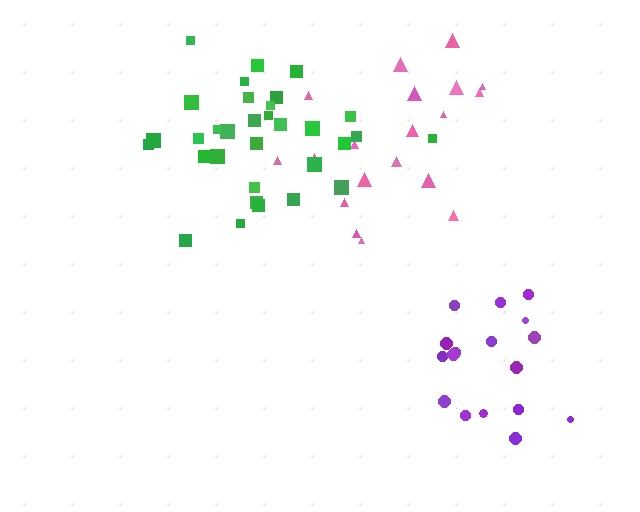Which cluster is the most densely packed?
Green.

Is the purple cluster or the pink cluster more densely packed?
Purple.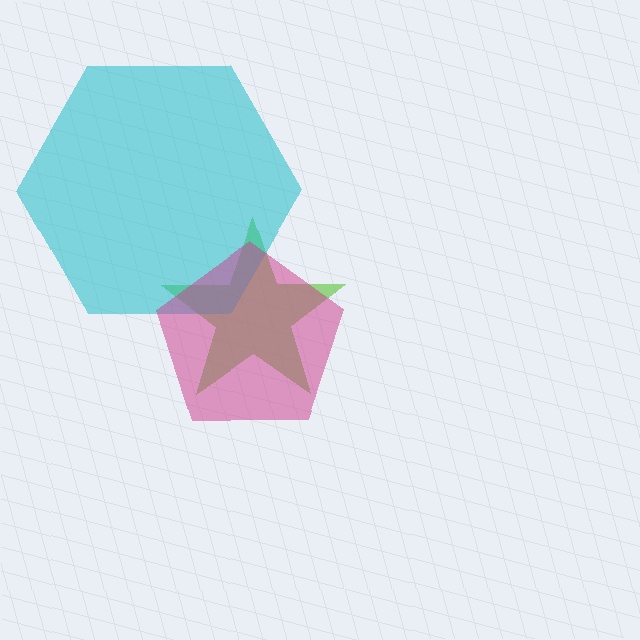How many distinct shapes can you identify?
There are 3 distinct shapes: a lime star, a cyan hexagon, a magenta pentagon.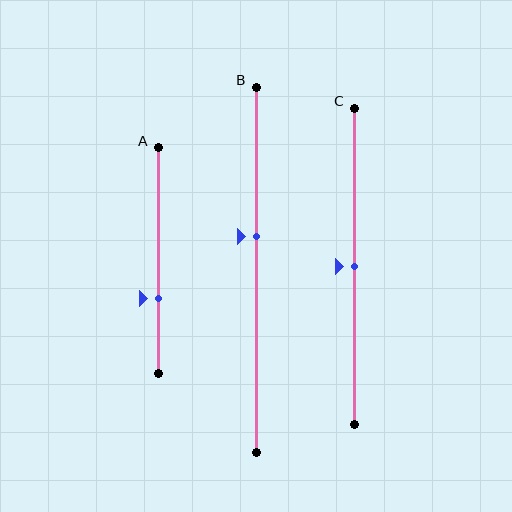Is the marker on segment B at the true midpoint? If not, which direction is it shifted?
No, the marker on segment B is shifted upward by about 9% of the segment length.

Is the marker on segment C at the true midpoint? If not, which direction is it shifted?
Yes, the marker on segment C is at the true midpoint.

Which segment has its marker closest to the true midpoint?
Segment C has its marker closest to the true midpoint.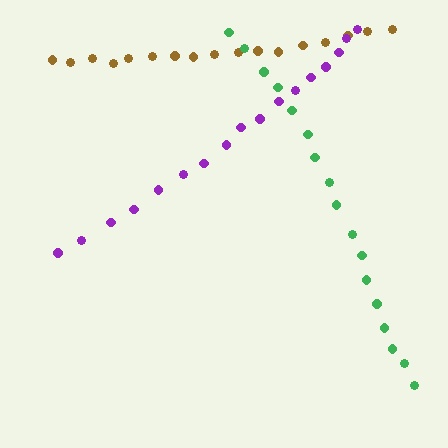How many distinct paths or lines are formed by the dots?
There are 3 distinct paths.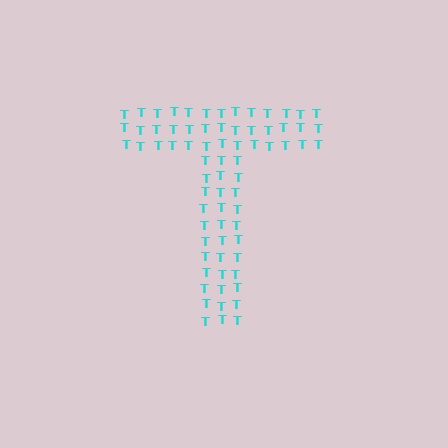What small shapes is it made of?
It is made of small letter T's.